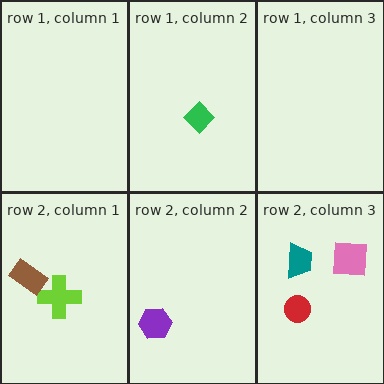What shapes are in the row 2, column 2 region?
The purple hexagon.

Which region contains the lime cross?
The row 2, column 1 region.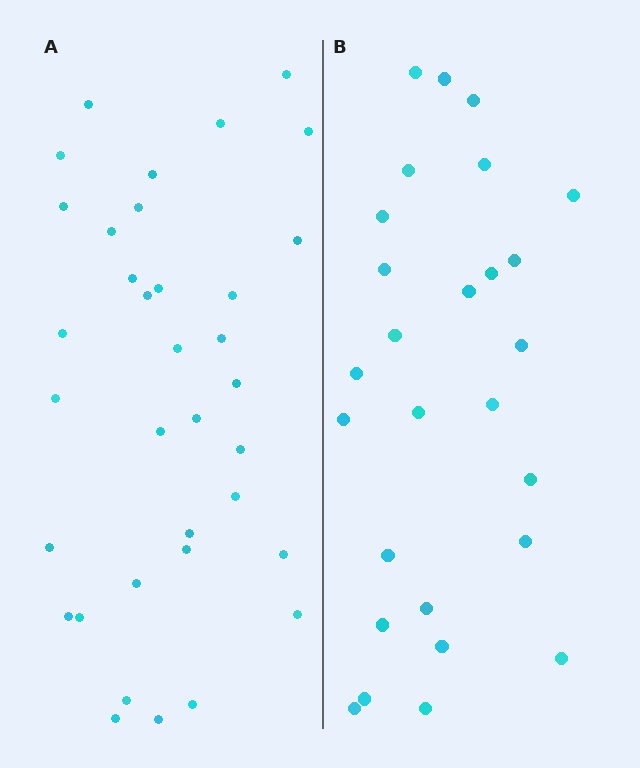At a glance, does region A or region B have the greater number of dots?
Region A (the left region) has more dots.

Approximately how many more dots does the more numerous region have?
Region A has roughly 8 or so more dots than region B.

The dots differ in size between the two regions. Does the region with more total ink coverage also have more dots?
No. Region B has more total ink coverage because its dots are larger, but region A actually contains more individual dots. Total area can be misleading — the number of items is what matters here.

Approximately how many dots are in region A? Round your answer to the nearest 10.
About 40 dots. (The exact count is 35, which rounds to 40.)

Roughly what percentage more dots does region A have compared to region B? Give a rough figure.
About 30% more.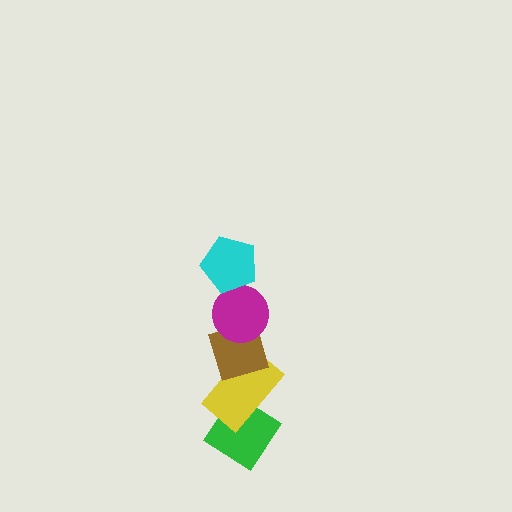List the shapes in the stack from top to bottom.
From top to bottom: the cyan pentagon, the magenta circle, the brown diamond, the yellow rectangle, the green diamond.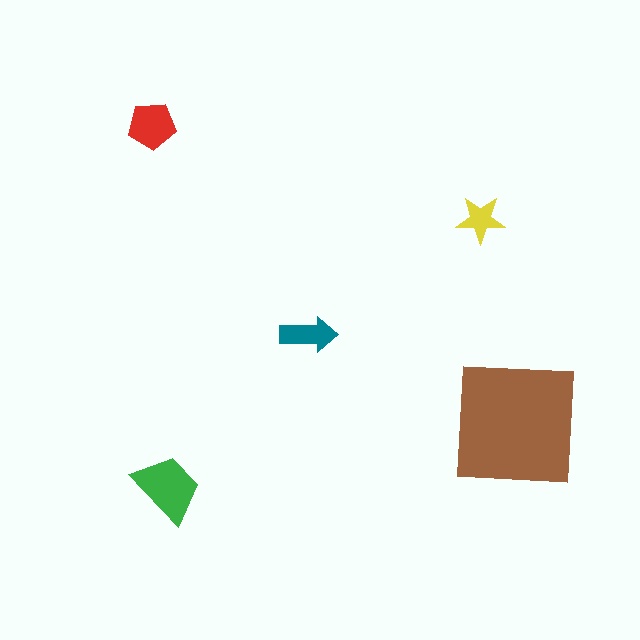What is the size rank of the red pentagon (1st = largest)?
3rd.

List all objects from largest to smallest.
The brown square, the green trapezoid, the red pentagon, the teal arrow, the yellow star.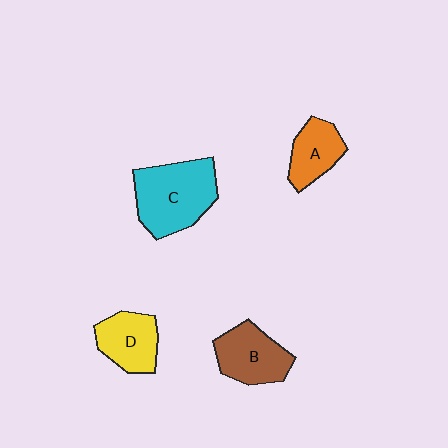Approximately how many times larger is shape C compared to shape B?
Approximately 1.4 times.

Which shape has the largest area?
Shape C (cyan).